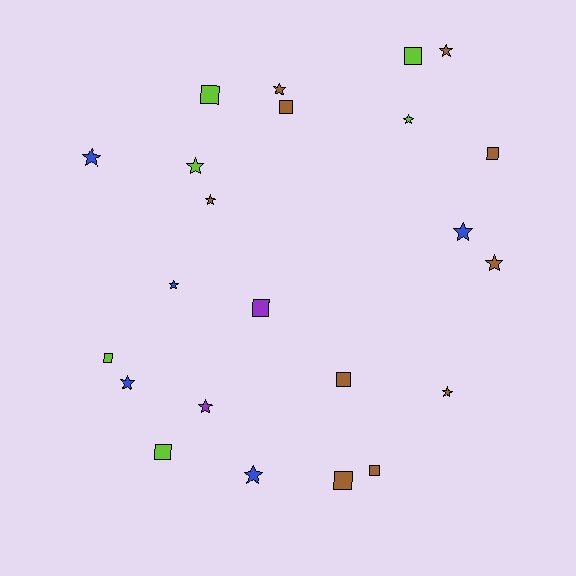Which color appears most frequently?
Brown, with 10 objects.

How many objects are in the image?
There are 23 objects.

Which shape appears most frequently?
Star, with 13 objects.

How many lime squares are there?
There are 4 lime squares.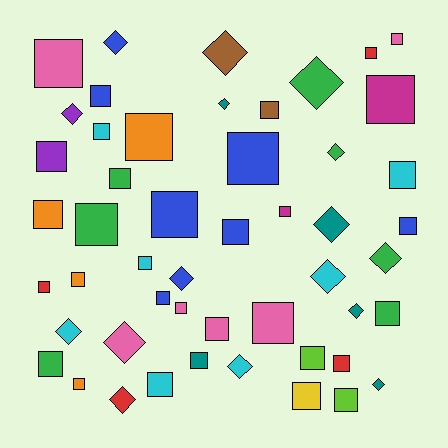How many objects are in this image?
There are 50 objects.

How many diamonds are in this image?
There are 16 diamonds.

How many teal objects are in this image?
There are 5 teal objects.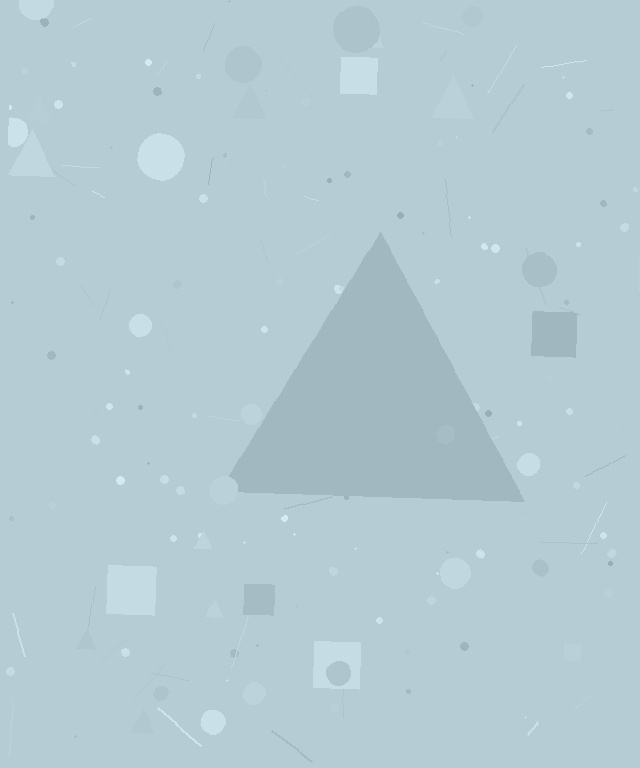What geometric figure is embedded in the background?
A triangle is embedded in the background.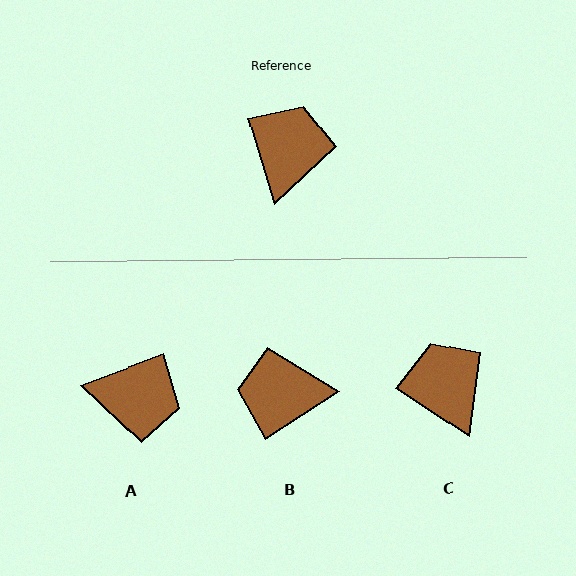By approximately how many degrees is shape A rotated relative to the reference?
Approximately 87 degrees clockwise.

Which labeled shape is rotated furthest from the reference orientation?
B, about 106 degrees away.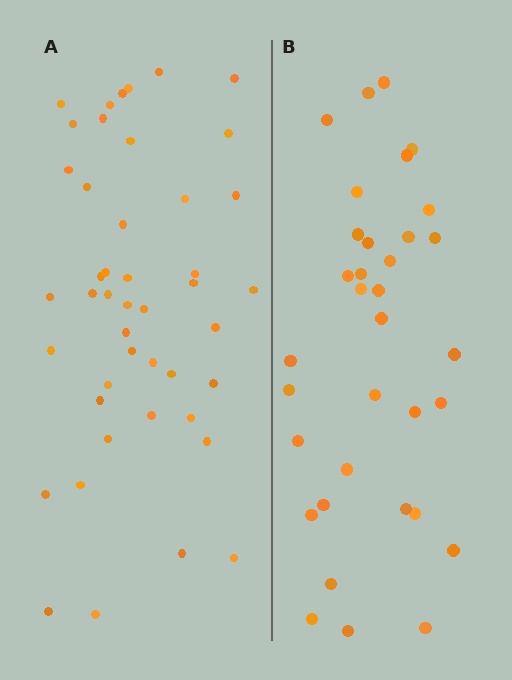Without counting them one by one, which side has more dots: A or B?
Region A (the left region) has more dots.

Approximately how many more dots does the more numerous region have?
Region A has roughly 12 or so more dots than region B.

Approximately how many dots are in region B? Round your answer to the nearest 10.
About 30 dots. (The exact count is 34, which rounds to 30.)